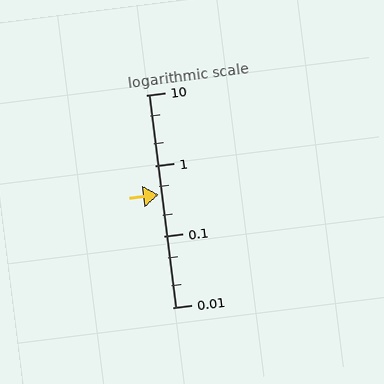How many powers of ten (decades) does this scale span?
The scale spans 3 decades, from 0.01 to 10.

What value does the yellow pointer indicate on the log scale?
The pointer indicates approximately 0.39.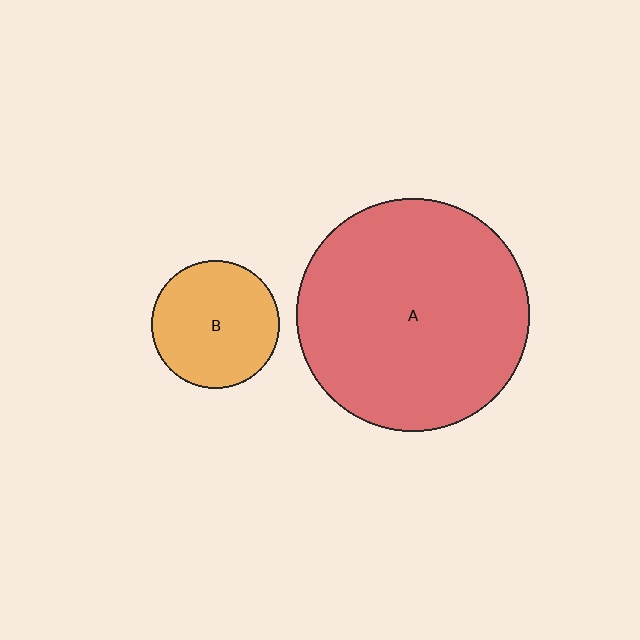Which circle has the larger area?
Circle A (red).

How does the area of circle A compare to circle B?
Approximately 3.3 times.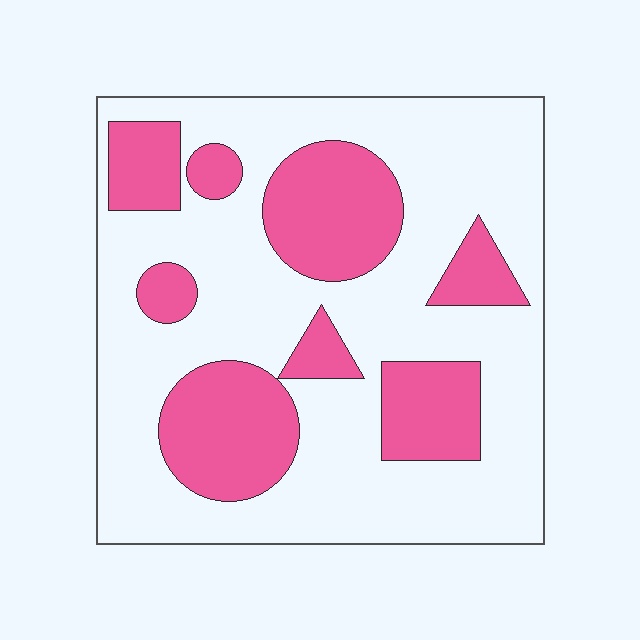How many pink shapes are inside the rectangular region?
8.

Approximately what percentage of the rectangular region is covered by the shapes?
Approximately 30%.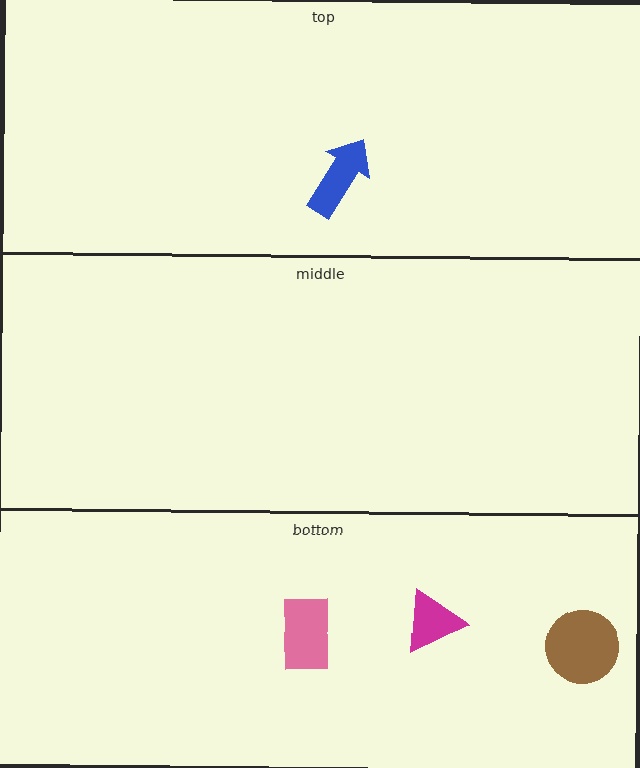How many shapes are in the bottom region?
3.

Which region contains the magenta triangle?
The bottom region.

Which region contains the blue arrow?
The top region.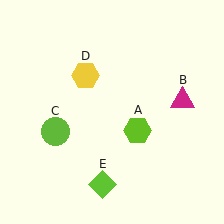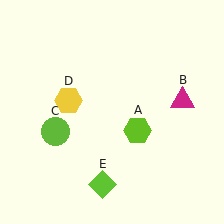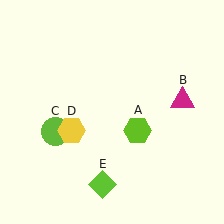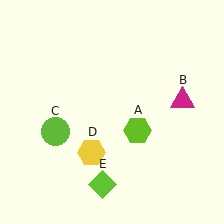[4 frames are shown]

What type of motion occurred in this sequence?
The yellow hexagon (object D) rotated counterclockwise around the center of the scene.